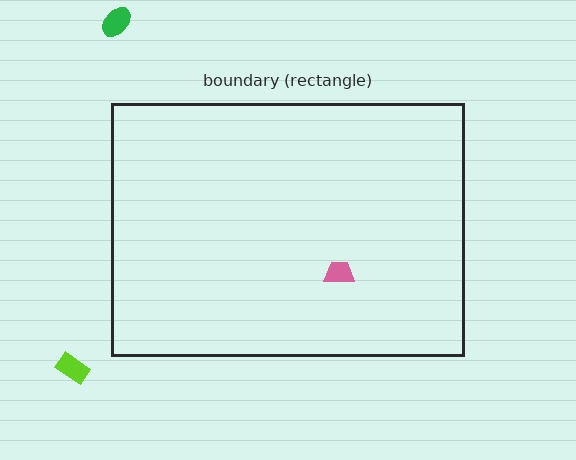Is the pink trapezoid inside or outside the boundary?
Inside.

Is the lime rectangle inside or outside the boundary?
Outside.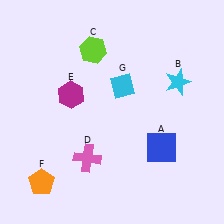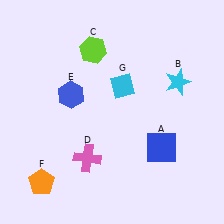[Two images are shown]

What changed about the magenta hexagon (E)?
In Image 1, E is magenta. In Image 2, it changed to blue.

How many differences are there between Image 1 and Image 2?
There is 1 difference between the two images.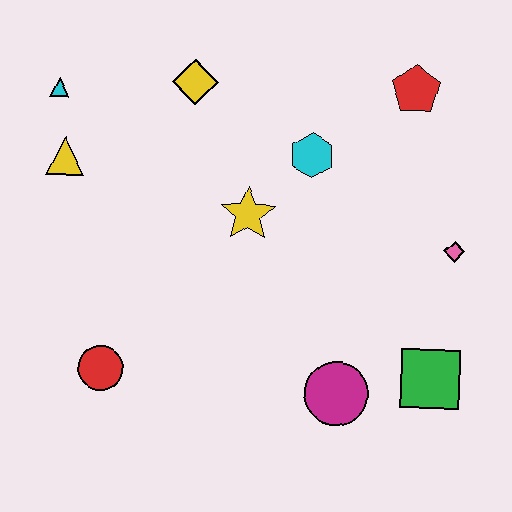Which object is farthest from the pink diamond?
The cyan triangle is farthest from the pink diamond.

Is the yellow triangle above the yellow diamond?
No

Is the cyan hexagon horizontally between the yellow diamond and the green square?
Yes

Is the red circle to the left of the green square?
Yes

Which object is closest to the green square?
The magenta circle is closest to the green square.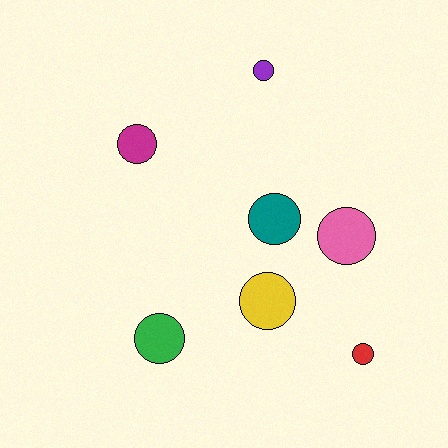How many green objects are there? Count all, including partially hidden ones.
There is 1 green object.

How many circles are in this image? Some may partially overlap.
There are 7 circles.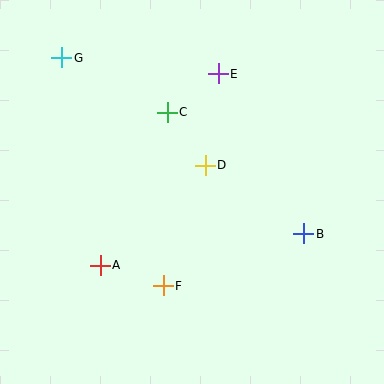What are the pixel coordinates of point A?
Point A is at (100, 265).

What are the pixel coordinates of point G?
Point G is at (62, 58).